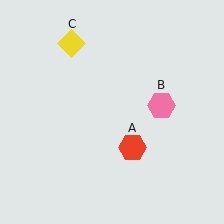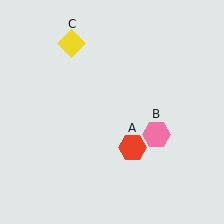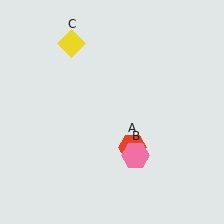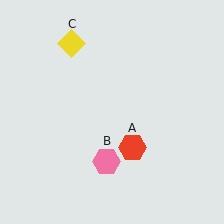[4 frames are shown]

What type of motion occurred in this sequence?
The pink hexagon (object B) rotated clockwise around the center of the scene.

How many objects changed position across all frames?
1 object changed position: pink hexagon (object B).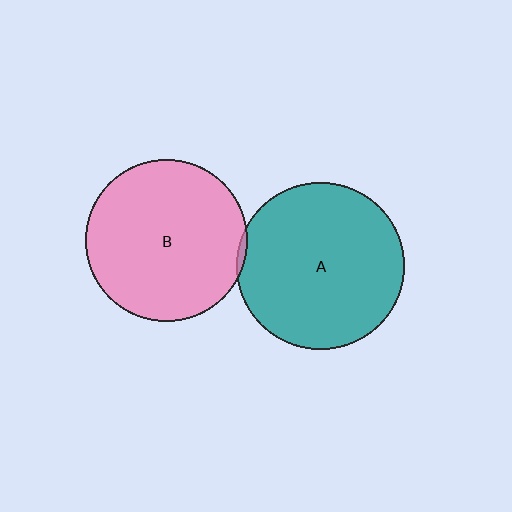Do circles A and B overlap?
Yes.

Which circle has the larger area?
Circle A (teal).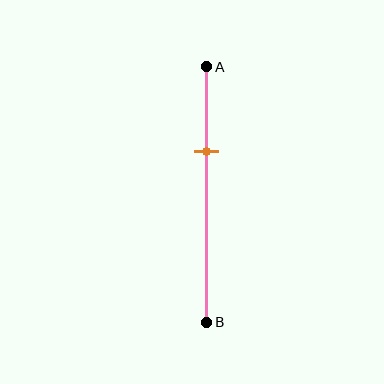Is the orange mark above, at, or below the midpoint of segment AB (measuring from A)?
The orange mark is above the midpoint of segment AB.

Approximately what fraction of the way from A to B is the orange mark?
The orange mark is approximately 35% of the way from A to B.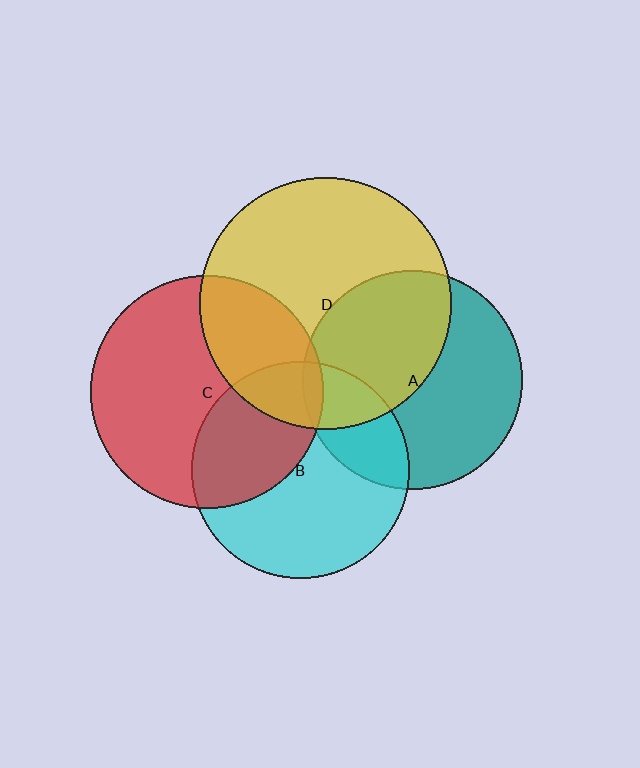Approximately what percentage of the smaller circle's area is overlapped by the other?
Approximately 35%.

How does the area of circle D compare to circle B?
Approximately 1.3 times.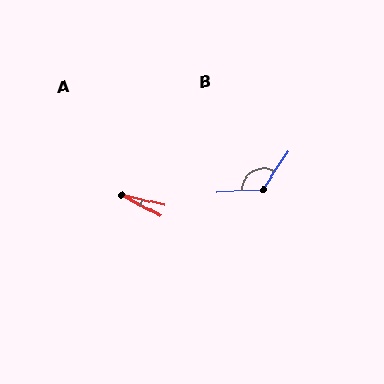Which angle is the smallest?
A, at approximately 15 degrees.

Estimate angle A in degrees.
Approximately 15 degrees.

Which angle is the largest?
B, at approximately 127 degrees.